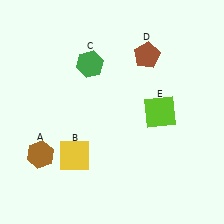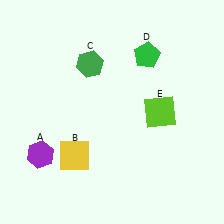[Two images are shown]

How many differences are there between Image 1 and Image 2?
There are 2 differences between the two images.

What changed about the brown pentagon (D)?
In Image 1, D is brown. In Image 2, it changed to green.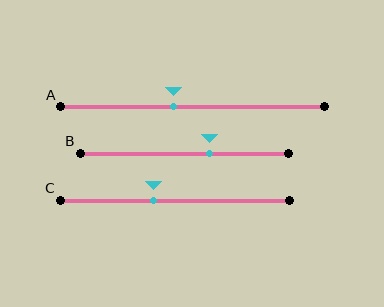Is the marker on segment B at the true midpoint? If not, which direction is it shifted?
No, the marker on segment B is shifted to the right by about 12% of the segment length.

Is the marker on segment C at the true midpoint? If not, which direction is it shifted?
No, the marker on segment C is shifted to the left by about 9% of the segment length.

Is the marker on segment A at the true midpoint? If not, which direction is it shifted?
No, the marker on segment A is shifted to the left by about 7% of the segment length.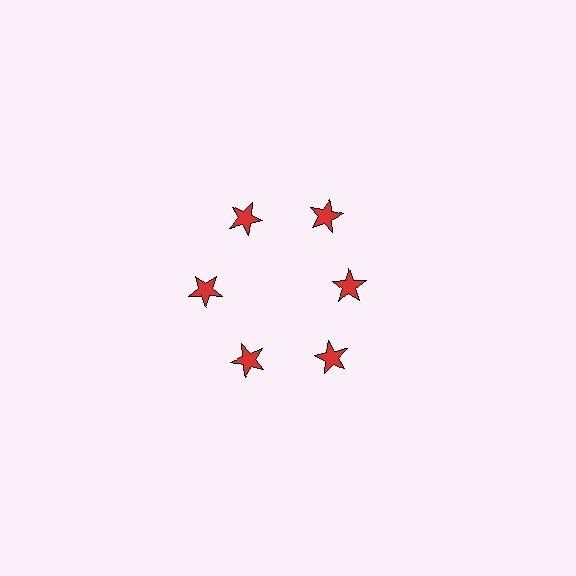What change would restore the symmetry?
The symmetry would be restored by moving it outward, back onto the ring so that all 6 stars sit at equal angles and equal distance from the center.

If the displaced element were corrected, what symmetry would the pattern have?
It would have 6-fold rotational symmetry — the pattern would map onto itself every 60 degrees.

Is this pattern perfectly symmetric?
No. The 6 red stars are arranged in a ring, but one element near the 3 o'clock position is pulled inward toward the center, breaking the 6-fold rotational symmetry.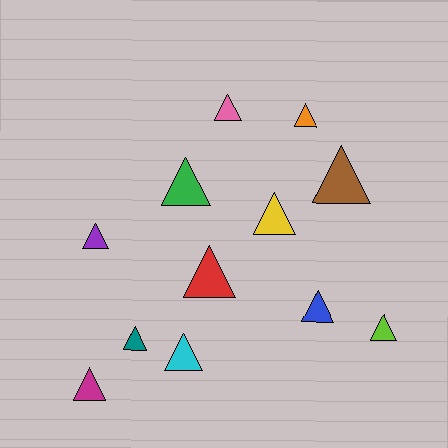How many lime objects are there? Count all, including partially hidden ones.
There is 1 lime object.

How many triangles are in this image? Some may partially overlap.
There are 12 triangles.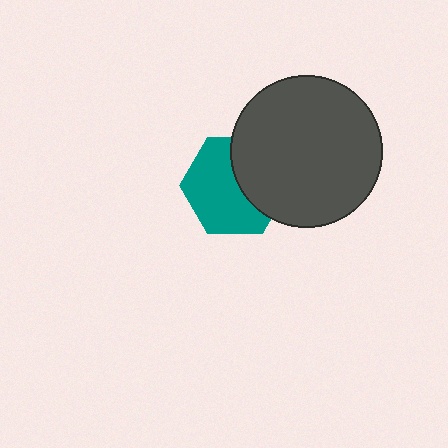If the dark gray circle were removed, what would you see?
You would see the complete teal hexagon.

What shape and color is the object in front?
The object in front is a dark gray circle.